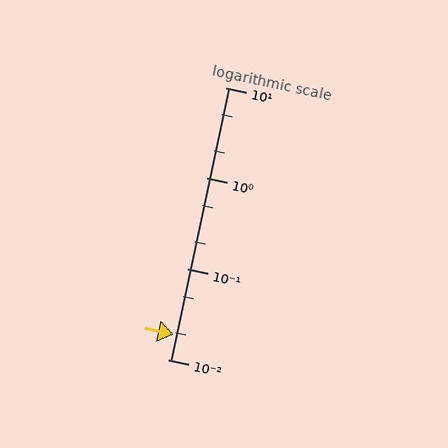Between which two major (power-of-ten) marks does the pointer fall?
The pointer is between 0.01 and 0.1.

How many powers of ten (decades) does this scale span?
The scale spans 3 decades, from 0.01 to 10.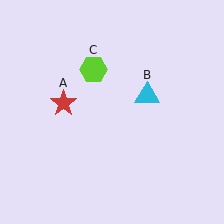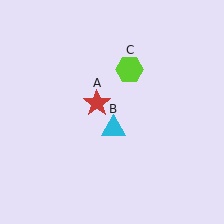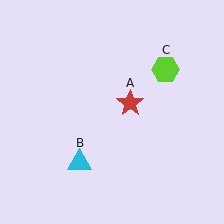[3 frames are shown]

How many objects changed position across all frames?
3 objects changed position: red star (object A), cyan triangle (object B), lime hexagon (object C).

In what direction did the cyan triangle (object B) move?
The cyan triangle (object B) moved down and to the left.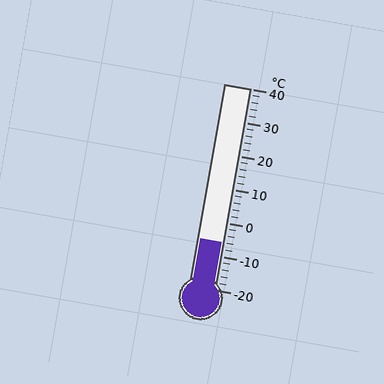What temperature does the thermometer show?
The thermometer shows approximately -6°C.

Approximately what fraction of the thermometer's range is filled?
The thermometer is filled to approximately 25% of its range.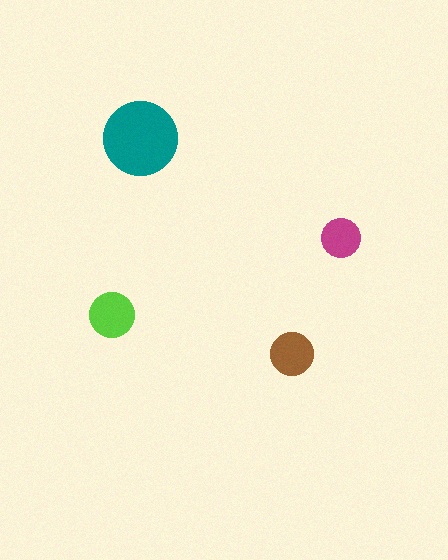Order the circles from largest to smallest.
the teal one, the lime one, the brown one, the magenta one.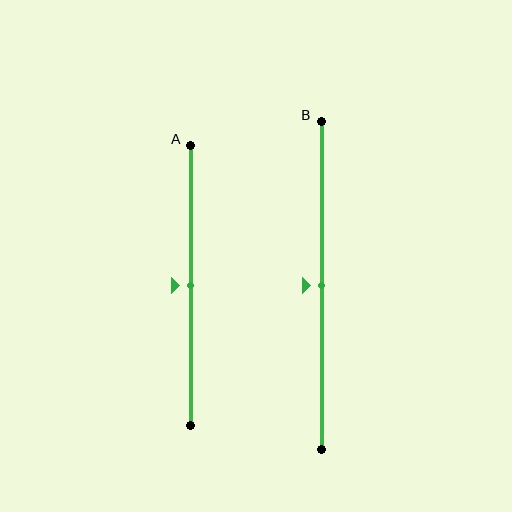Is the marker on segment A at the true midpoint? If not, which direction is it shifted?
Yes, the marker on segment A is at the true midpoint.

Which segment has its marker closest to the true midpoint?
Segment A has its marker closest to the true midpoint.